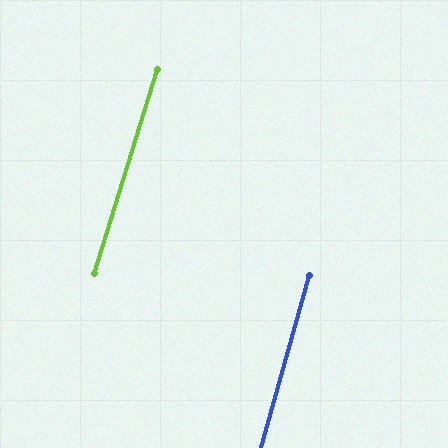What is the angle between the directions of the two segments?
Approximately 1 degree.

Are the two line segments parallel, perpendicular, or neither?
Parallel — their directions differ by only 1.4°.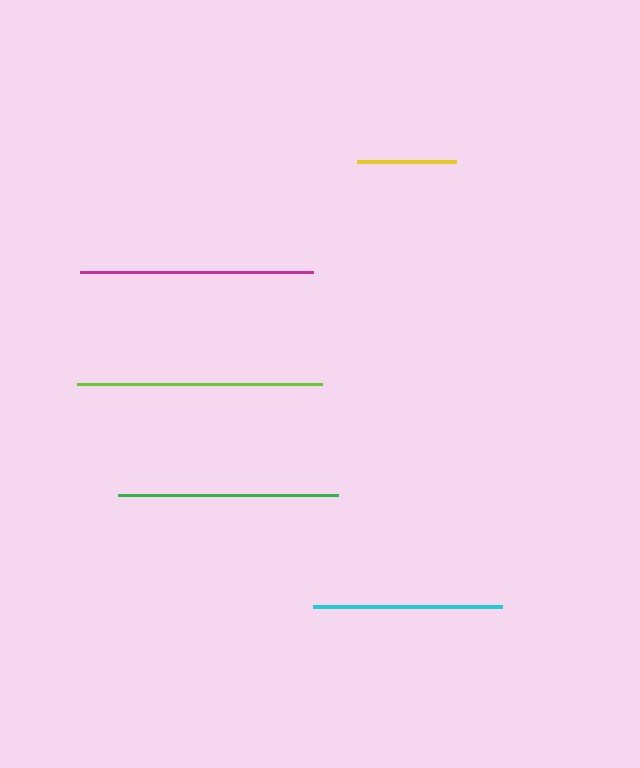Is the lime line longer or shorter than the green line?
The lime line is longer than the green line.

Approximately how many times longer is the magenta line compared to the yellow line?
The magenta line is approximately 2.4 times the length of the yellow line.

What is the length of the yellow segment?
The yellow segment is approximately 99 pixels long.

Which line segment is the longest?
The lime line is the longest at approximately 245 pixels.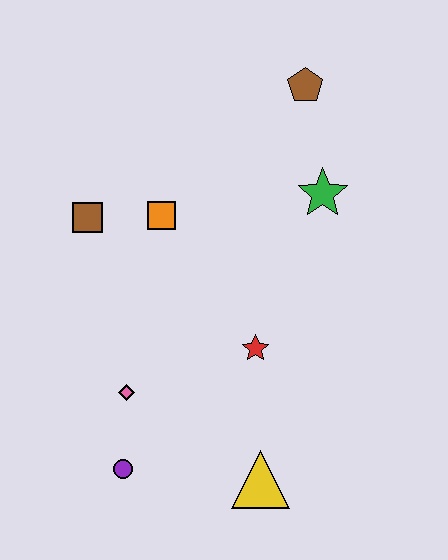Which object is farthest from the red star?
The brown pentagon is farthest from the red star.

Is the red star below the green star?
Yes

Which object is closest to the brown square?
The orange square is closest to the brown square.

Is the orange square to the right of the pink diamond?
Yes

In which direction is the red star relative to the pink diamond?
The red star is to the right of the pink diamond.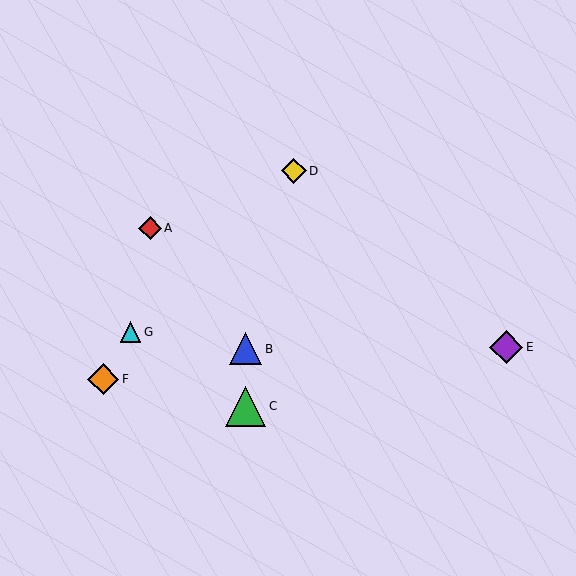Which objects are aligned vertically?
Objects B, C are aligned vertically.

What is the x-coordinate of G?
Object G is at x≈130.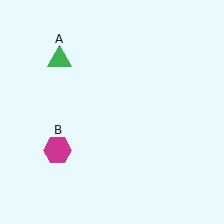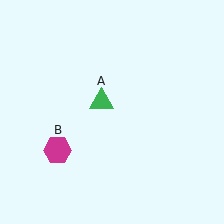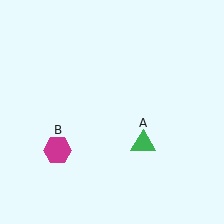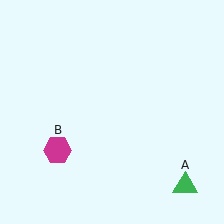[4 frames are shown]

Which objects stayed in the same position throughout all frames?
Magenta hexagon (object B) remained stationary.